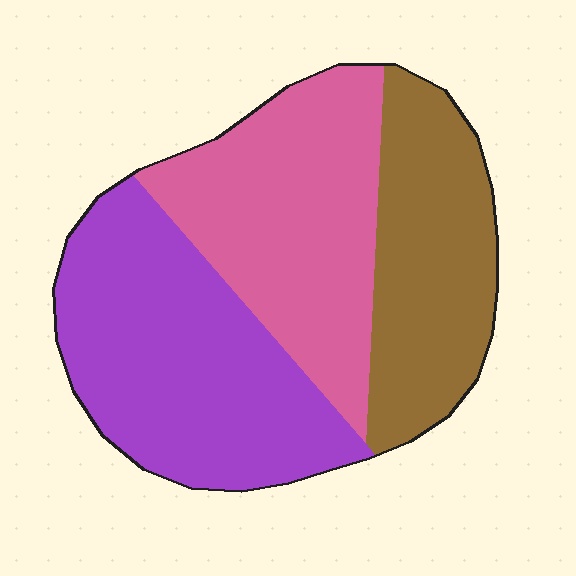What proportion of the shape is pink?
Pink covers roughly 35% of the shape.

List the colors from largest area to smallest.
From largest to smallest: purple, pink, brown.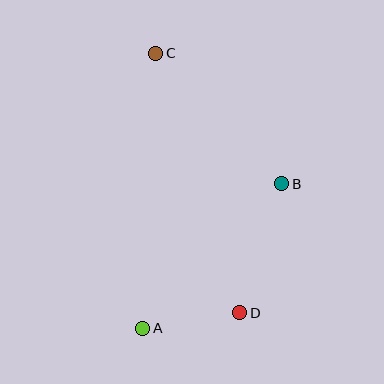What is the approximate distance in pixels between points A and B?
The distance between A and B is approximately 200 pixels.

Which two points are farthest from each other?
Points A and C are farthest from each other.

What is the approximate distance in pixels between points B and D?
The distance between B and D is approximately 135 pixels.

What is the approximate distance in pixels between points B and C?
The distance between B and C is approximately 182 pixels.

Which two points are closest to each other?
Points A and D are closest to each other.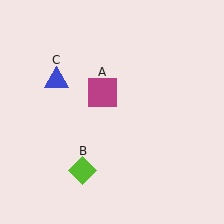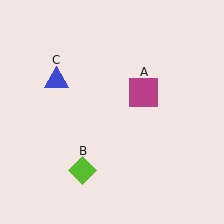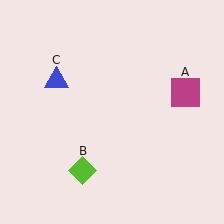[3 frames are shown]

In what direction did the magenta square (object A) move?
The magenta square (object A) moved right.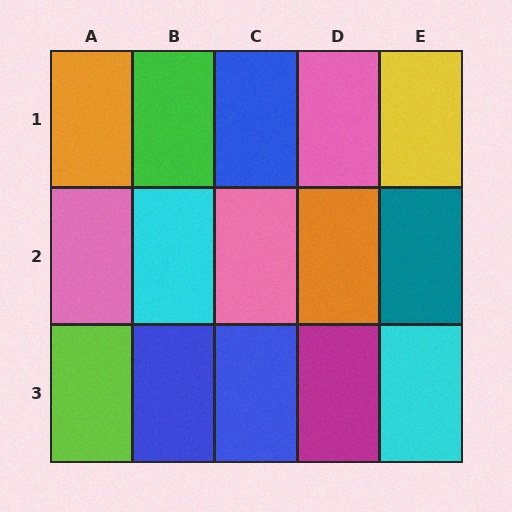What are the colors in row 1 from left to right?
Orange, green, blue, pink, yellow.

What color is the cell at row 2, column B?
Cyan.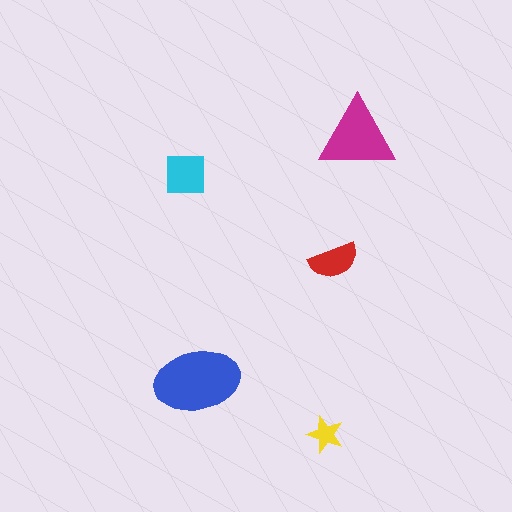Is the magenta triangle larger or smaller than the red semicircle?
Larger.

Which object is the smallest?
The yellow star.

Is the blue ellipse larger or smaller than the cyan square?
Larger.